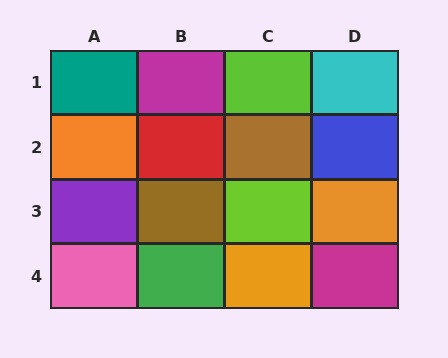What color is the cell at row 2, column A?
Orange.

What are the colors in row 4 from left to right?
Pink, green, orange, magenta.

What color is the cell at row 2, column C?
Brown.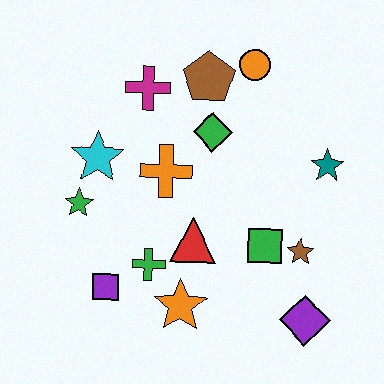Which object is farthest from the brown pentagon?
The purple diamond is farthest from the brown pentagon.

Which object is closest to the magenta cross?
The brown pentagon is closest to the magenta cross.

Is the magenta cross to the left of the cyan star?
No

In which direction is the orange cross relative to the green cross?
The orange cross is above the green cross.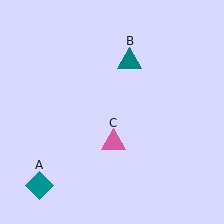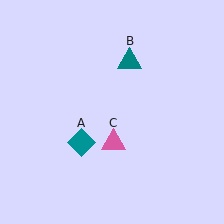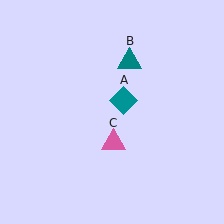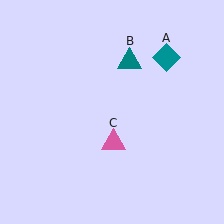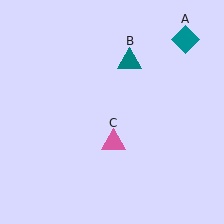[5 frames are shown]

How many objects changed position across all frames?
1 object changed position: teal diamond (object A).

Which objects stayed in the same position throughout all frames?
Teal triangle (object B) and pink triangle (object C) remained stationary.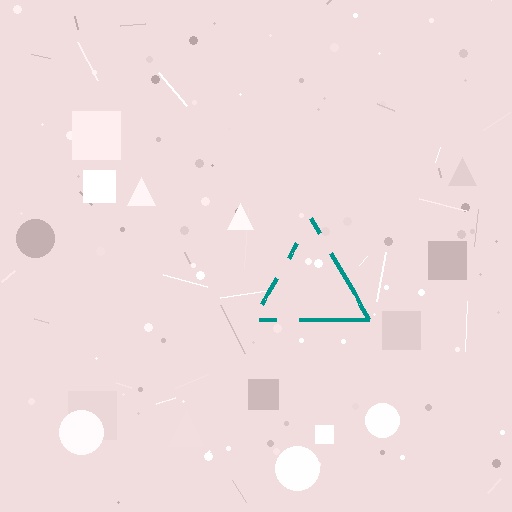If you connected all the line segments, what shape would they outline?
They would outline a triangle.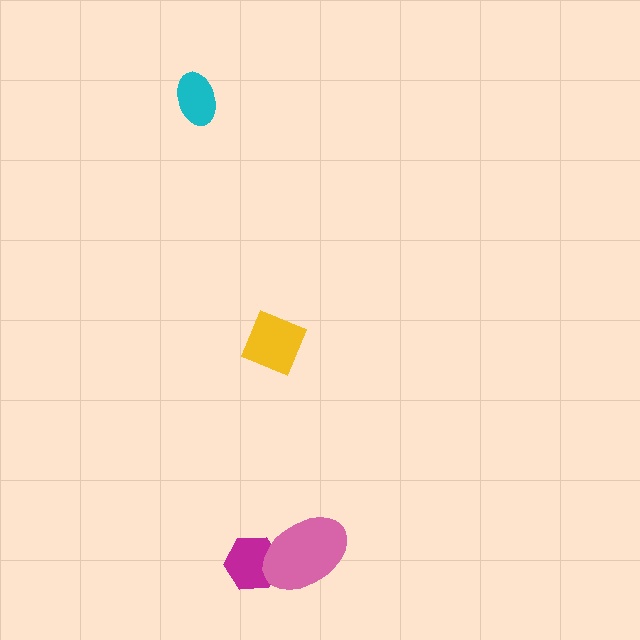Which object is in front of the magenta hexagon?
The pink ellipse is in front of the magenta hexagon.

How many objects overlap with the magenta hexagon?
1 object overlaps with the magenta hexagon.